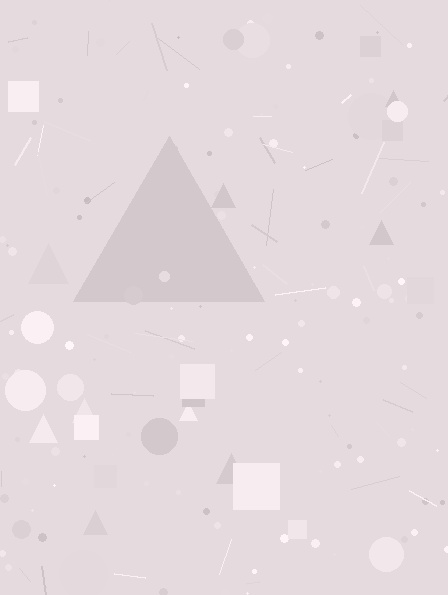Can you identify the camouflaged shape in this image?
The camouflaged shape is a triangle.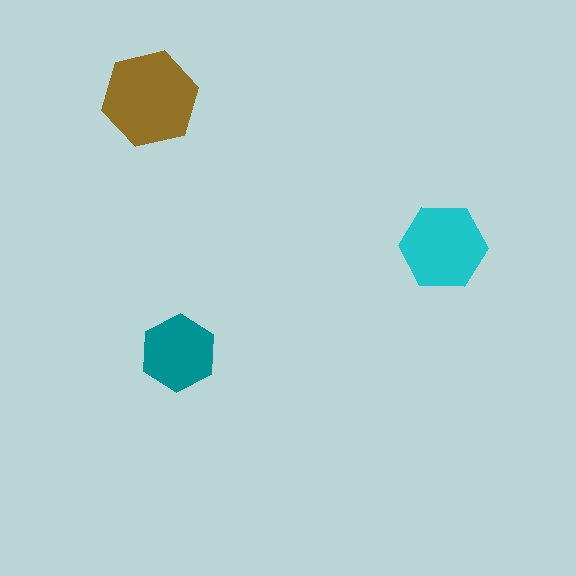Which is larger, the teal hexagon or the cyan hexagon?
The cyan one.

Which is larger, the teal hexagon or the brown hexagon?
The brown one.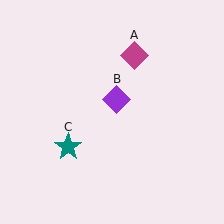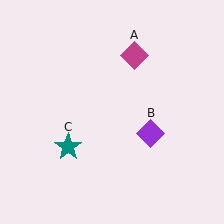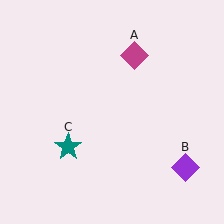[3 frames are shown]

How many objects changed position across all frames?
1 object changed position: purple diamond (object B).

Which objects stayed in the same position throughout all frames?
Magenta diamond (object A) and teal star (object C) remained stationary.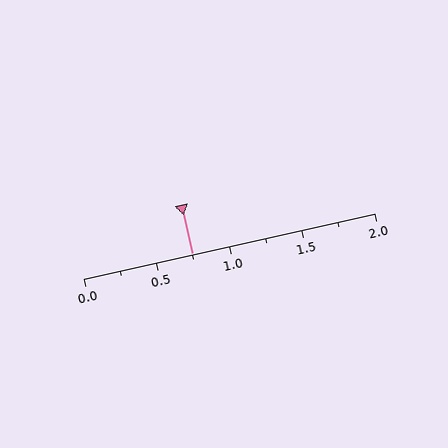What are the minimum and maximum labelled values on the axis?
The axis runs from 0.0 to 2.0.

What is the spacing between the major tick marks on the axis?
The major ticks are spaced 0.5 apart.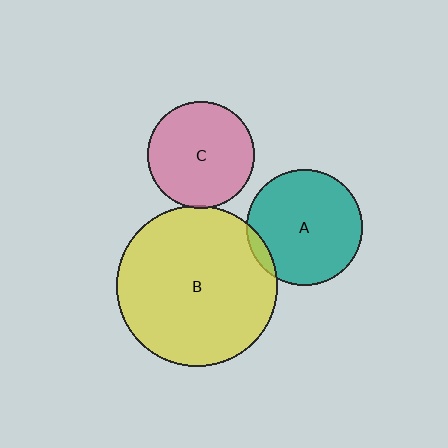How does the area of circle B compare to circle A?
Approximately 1.9 times.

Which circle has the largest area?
Circle B (yellow).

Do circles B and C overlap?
Yes.